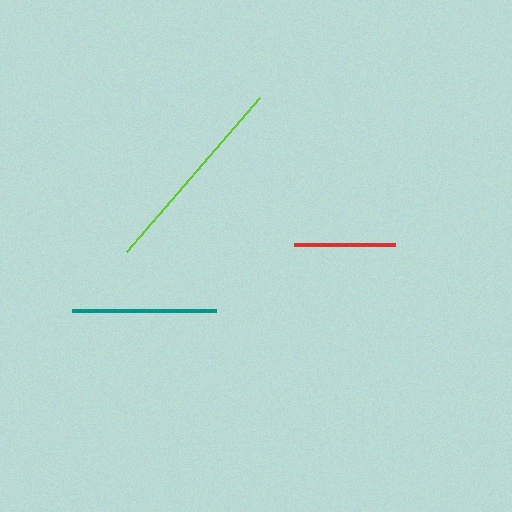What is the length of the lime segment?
The lime segment is approximately 203 pixels long.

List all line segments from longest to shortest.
From longest to shortest: lime, teal, red.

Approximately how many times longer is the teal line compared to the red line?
The teal line is approximately 1.4 times the length of the red line.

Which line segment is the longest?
The lime line is the longest at approximately 203 pixels.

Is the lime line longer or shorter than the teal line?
The lime line is longer than the teal line.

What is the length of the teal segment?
The teal segment is approximately 144 pixels long.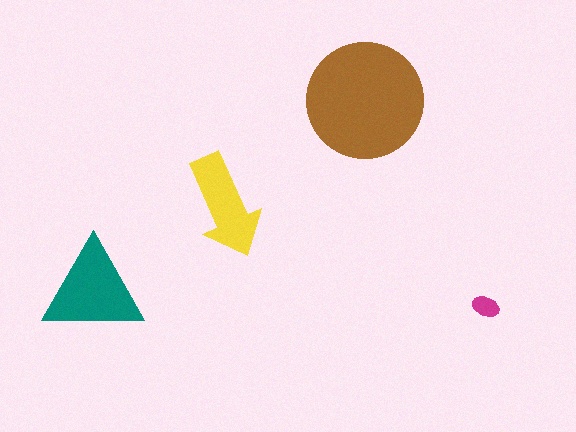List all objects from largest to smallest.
The brown circle, the teal triangle, the yellow arrow, the magenta ellipse.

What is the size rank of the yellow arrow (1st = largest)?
3rd.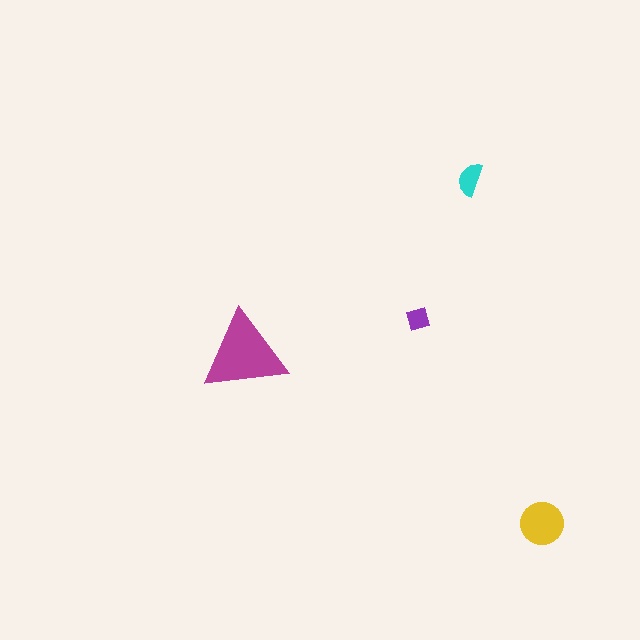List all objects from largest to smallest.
The magenta triangle, the yellow circle, the cyan semicircle, the purple diamond.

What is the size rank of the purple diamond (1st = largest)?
4th.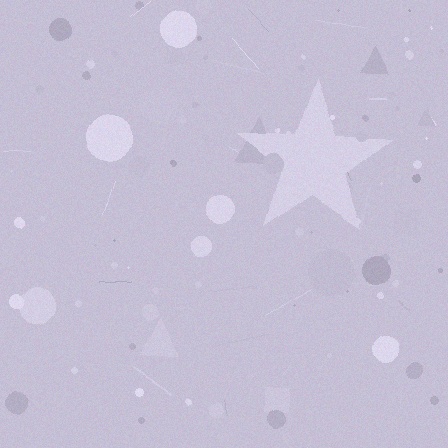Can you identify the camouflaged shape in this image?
The camouflaged shape is a star.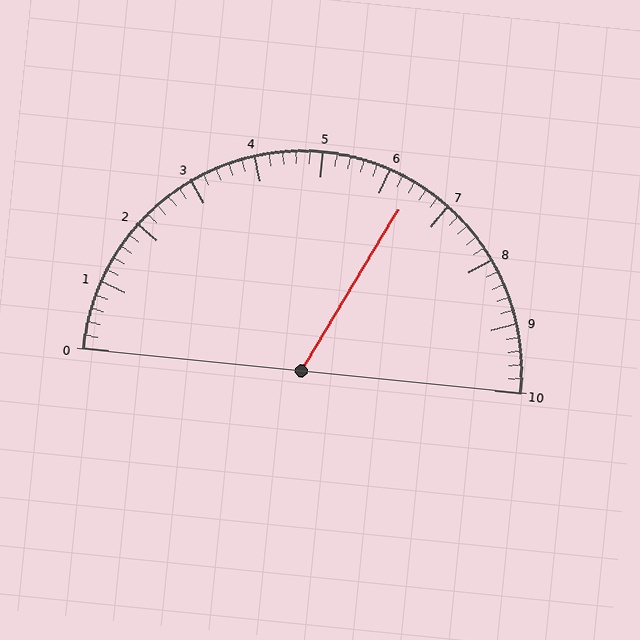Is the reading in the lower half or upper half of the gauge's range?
The reading is in the upper half of the range (0 to 10).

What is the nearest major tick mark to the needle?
The nearest major tick mark is 6.